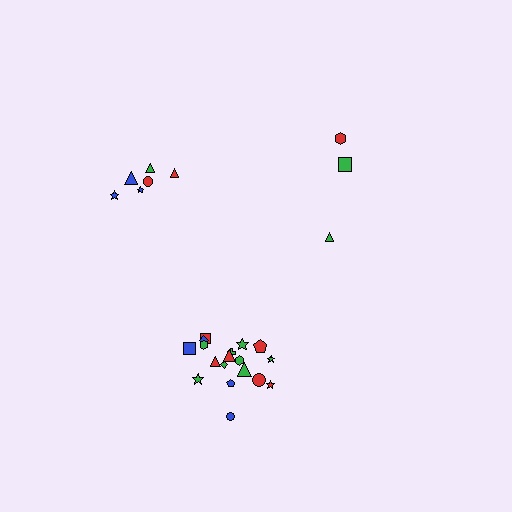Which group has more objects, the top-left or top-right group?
The top-left group.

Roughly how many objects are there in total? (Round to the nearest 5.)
Roughly 25 objects in total.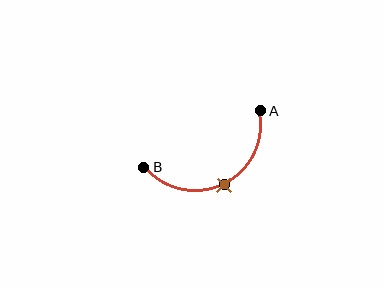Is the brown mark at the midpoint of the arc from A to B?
Yes. The brown mark lies on the arc at equal arc-length from both A and B — it is the arc midpoint.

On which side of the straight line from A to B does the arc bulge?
The arc bulges below the straight line connecting A and B.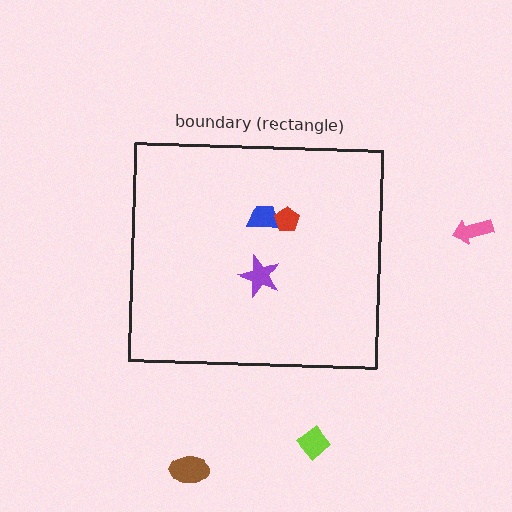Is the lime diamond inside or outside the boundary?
Outside.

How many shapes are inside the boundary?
3 inside, 3 outside.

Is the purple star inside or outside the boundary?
Inside.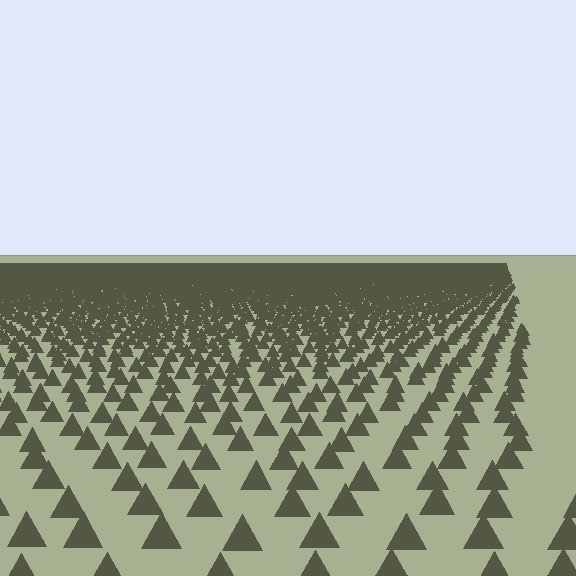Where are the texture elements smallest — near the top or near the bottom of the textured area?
Near the top.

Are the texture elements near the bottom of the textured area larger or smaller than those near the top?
Larger. Near the bottom, elements are closer to the viewer and appear at a bigger on-screen size.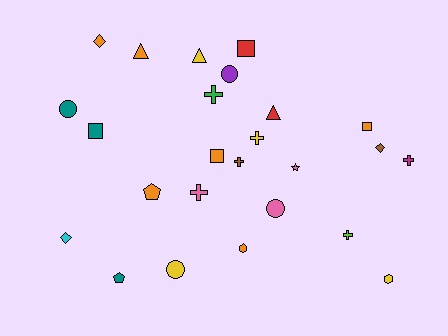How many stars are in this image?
There is 1 star.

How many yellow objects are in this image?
There are 4 yellow objects.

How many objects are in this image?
There are 25 objects.